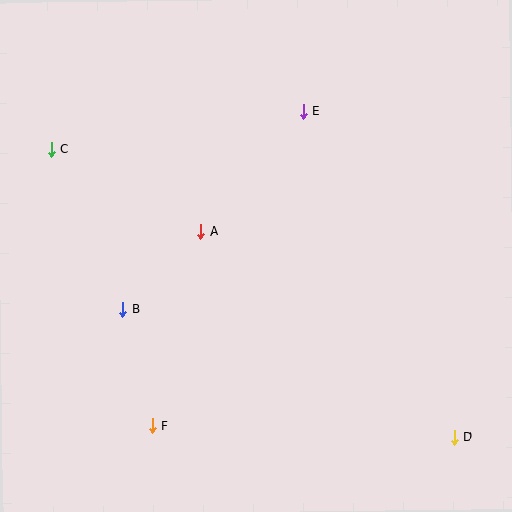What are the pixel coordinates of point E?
Point E is at (303, 112).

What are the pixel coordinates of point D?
Point D is at (454, 437).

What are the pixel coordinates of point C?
Point C is at (51, 150).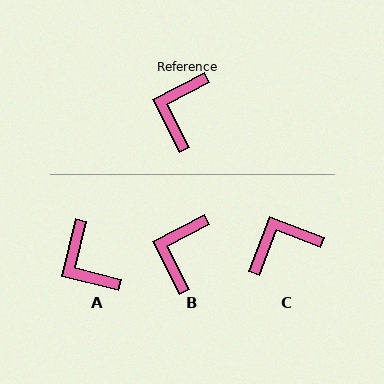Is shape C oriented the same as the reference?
No, it is off by about 48 degrees.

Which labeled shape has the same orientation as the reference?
B.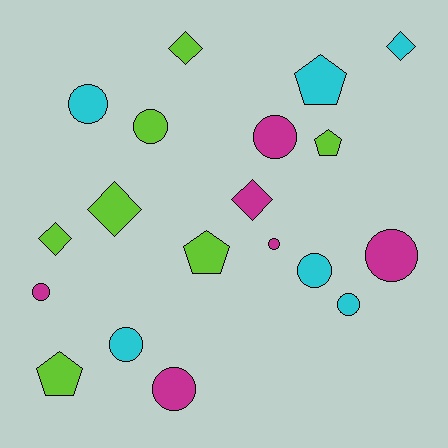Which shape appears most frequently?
Circle, with 10 objects.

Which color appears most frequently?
Lime, with 7 objects.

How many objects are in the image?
There are 19 objects.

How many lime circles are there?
There is 1 lime circle.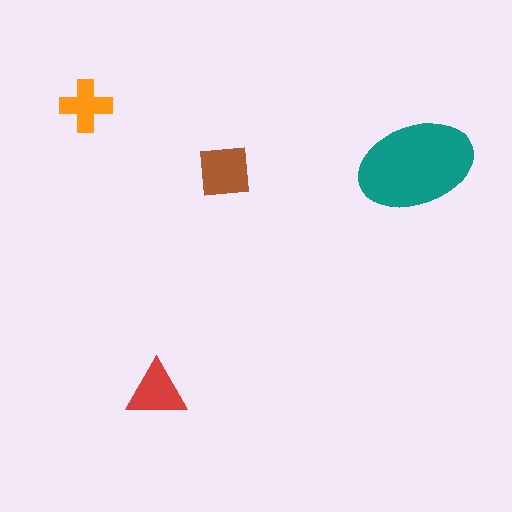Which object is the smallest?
The orange cross.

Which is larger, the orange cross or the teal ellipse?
The teal ellipse.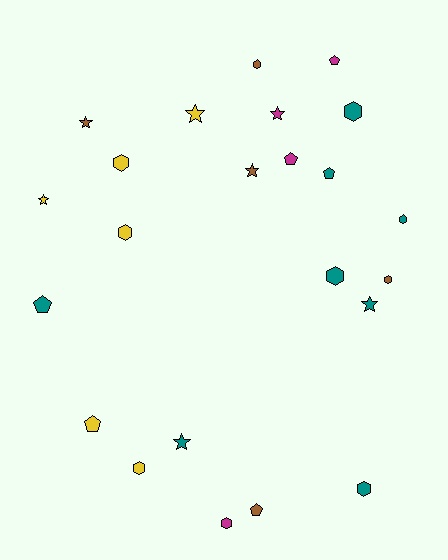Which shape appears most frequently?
Hexagon, with 10 objects.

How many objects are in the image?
There are 23 objects.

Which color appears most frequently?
Teal, with 8 objects.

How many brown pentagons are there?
There is 1 brown pentagon.